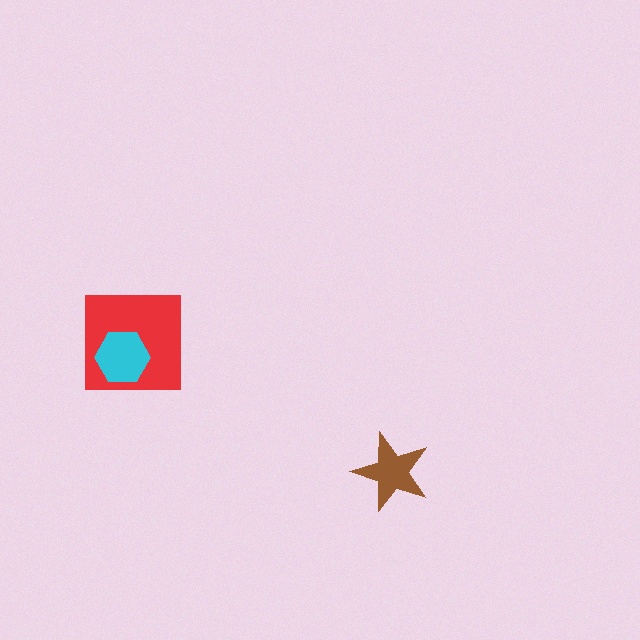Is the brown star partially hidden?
No, no other shape covers it.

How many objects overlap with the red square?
1 object overlaps with the red square.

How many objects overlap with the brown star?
0 objects overlap with the brown star.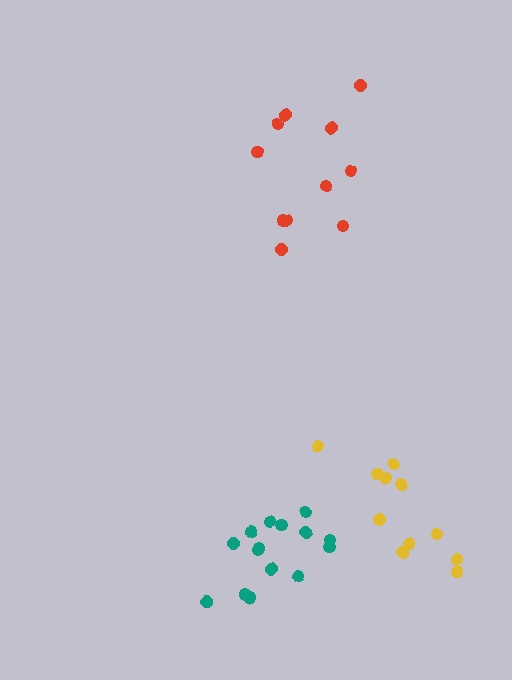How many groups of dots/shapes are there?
There are 3 groups.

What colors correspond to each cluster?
The clusters are colored: red, yellow, teal.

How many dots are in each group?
Group 1: 11 dots, Group 2: 11 dots, Group 3: 15 dots (37 total).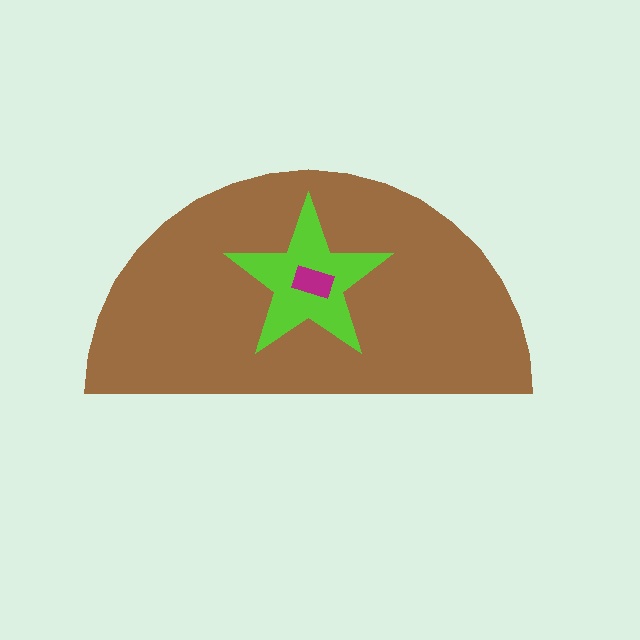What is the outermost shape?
The brown semicircle.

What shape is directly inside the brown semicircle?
The lime star.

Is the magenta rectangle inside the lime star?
Yes.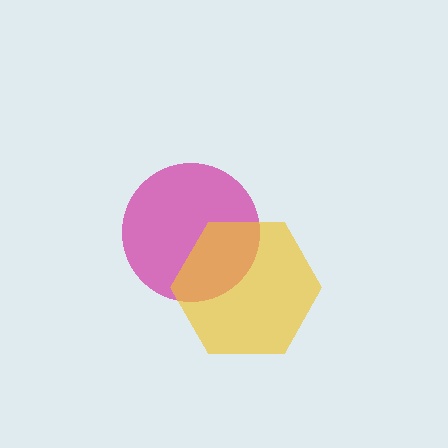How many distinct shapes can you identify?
There are 2 distinct shapes: a magenta circle, a yellow hexagon.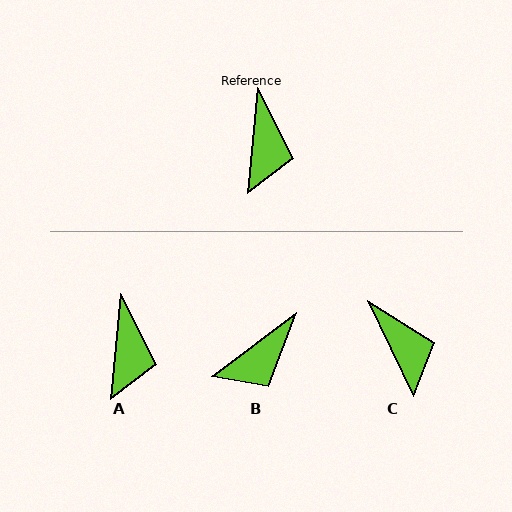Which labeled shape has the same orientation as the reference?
A.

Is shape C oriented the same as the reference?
No, it is off by about 31 degrees.